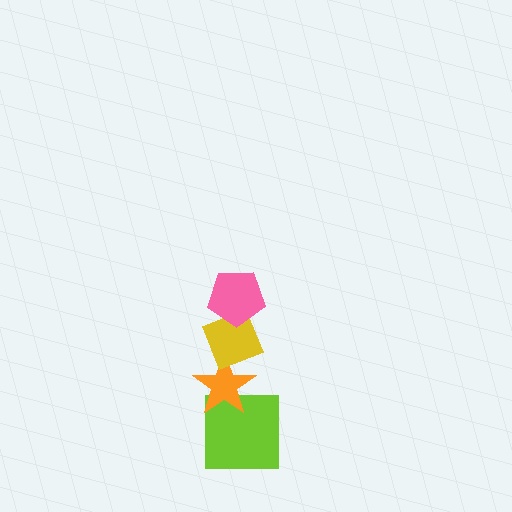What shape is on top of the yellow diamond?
The pink pentagon is on top of the yellow diamond.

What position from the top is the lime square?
The lime square is 4th from the top.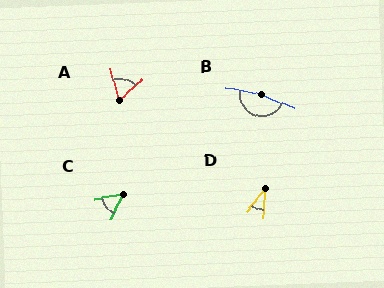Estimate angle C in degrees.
Approximately 52 degrees.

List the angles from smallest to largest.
D (31°), C (52°), A (65°), B (168°).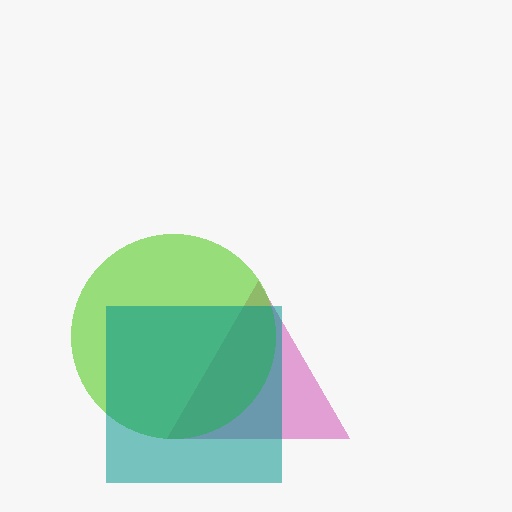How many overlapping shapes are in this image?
There are 3 overlapping shapes in the image.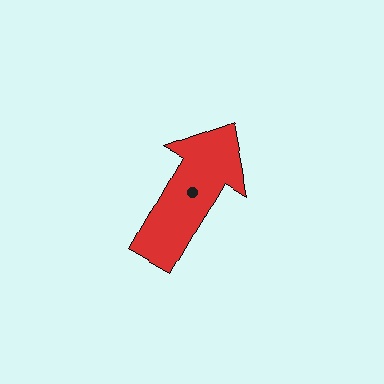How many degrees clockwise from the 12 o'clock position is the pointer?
Approximately 30 degrees.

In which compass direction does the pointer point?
Northeast.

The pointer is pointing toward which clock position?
Roughly 1 o'clock.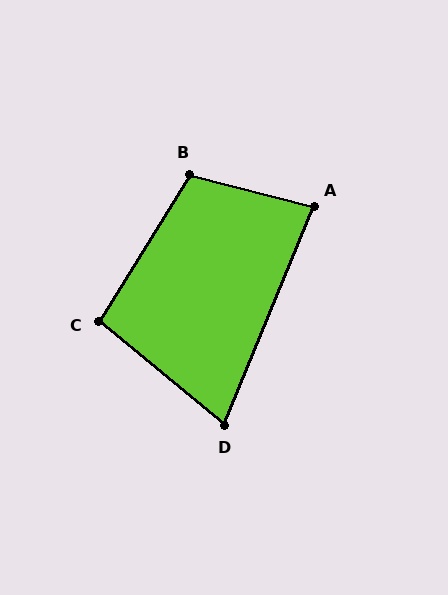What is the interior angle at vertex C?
Approximately 98 degrees (obtuse).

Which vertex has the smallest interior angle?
D, at approximately 73 degrees.